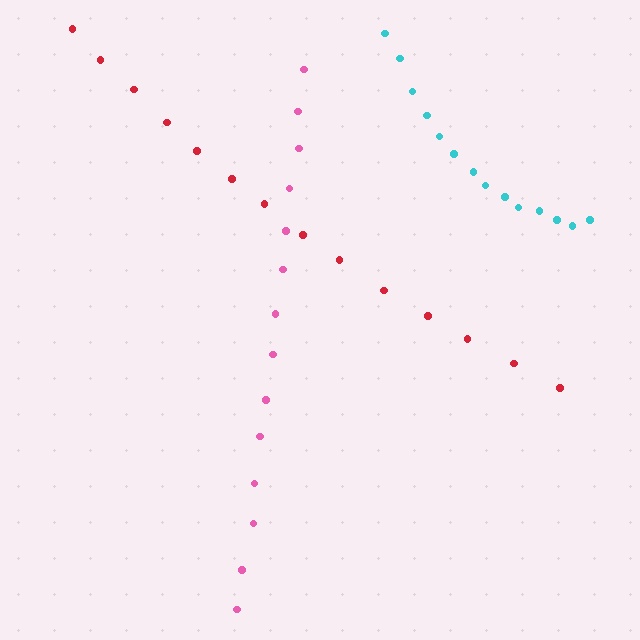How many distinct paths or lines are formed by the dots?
There are 3 distinct paths.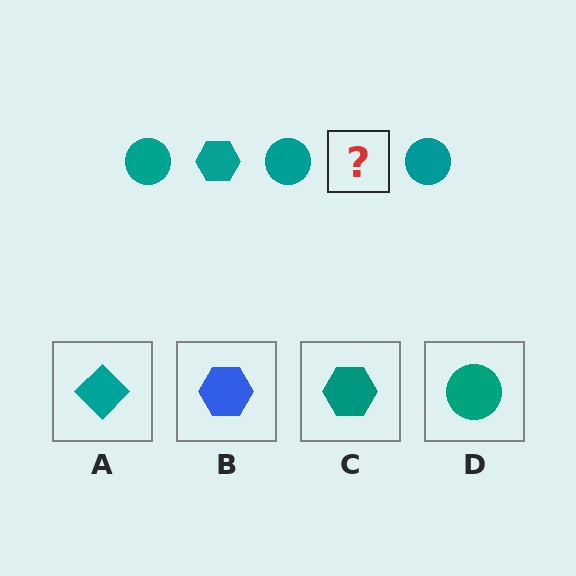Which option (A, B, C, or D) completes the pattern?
C.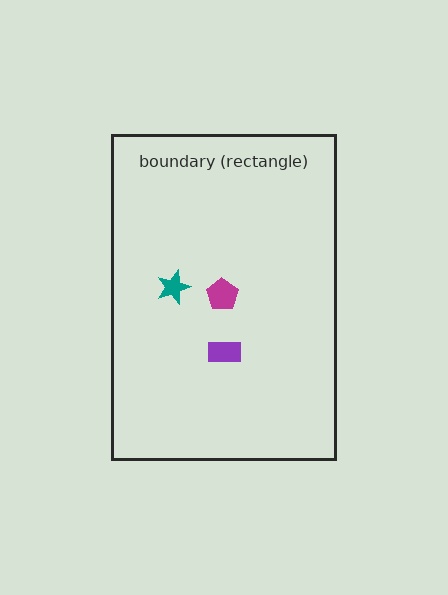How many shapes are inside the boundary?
3 inside, 0 outside.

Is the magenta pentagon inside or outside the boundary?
Inside.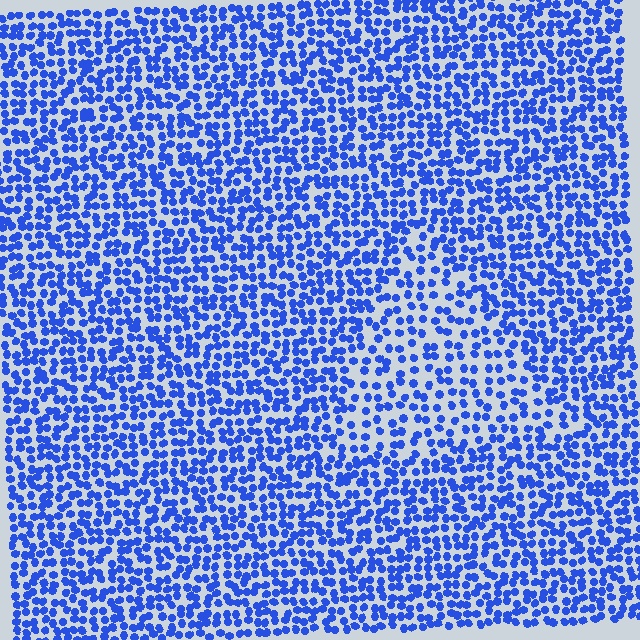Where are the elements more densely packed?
The elements are more densely packed outside the triangle boundary.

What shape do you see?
I see a triangle.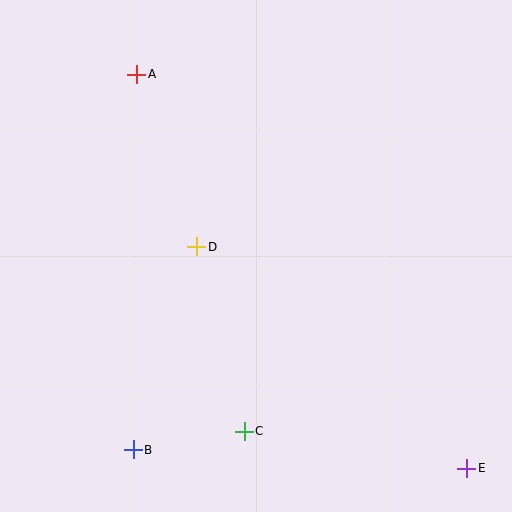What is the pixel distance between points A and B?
The distance between A and B is 375 pixels.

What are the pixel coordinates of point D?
Point D is at (197, 247).